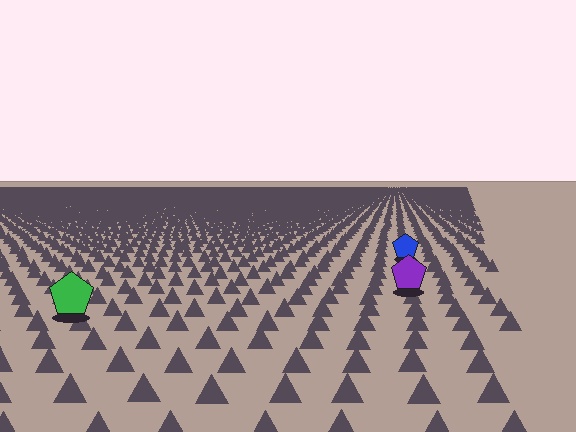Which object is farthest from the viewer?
The blue pentagon is farthest from the viewer. It appears smaller and the ground texture around it is denser.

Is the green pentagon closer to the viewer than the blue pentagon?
Yes. The green pentagon is closer — you can tell from the texture gradient: the ground texture is coarser near it.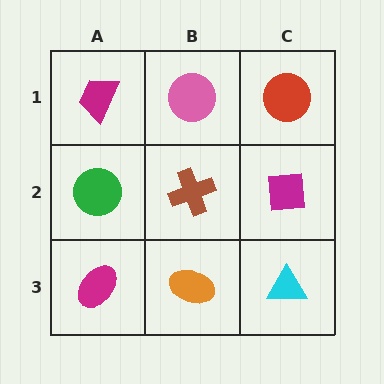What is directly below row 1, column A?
A green circle.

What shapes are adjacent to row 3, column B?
A brown cross (row 2, column B), a magenta ellipse (row 3, column A), a cyan triangle (row 3, column C).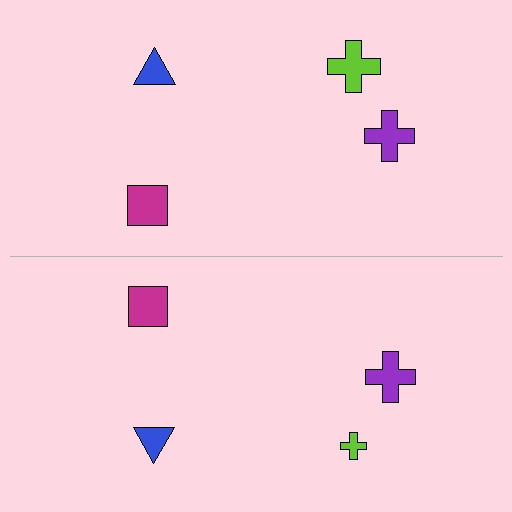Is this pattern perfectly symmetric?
No, the pattern is not perfectly symmetric. The lime cross on the bottom side has a different size than its mirror counterpart.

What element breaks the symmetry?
The lime cross on the bottom side has a different size than its mirror counterpart.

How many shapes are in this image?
There are 8 shapes in this image.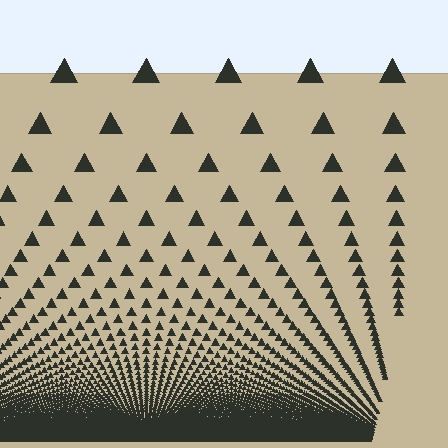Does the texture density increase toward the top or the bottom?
Density increases toward the bottom.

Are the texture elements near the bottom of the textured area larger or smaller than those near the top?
Smaller. The gradient is inverted — elements near the bottom are smaller and denser.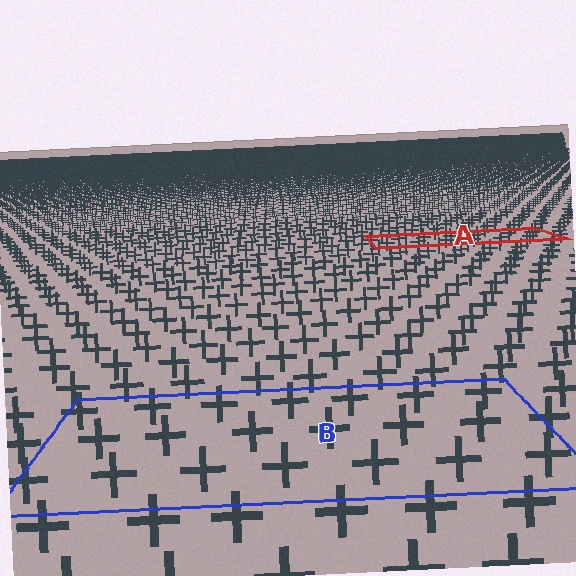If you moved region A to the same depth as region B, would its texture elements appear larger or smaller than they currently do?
They would appear larger. At a closer depth, the same texture elements are projected at a bigger on-screen size.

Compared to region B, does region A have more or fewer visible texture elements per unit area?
Region A has more texture elements per unit area — they are packed more densely because it is farther away.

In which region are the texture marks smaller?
The texture marks are smaller in region A, because it is farther away.